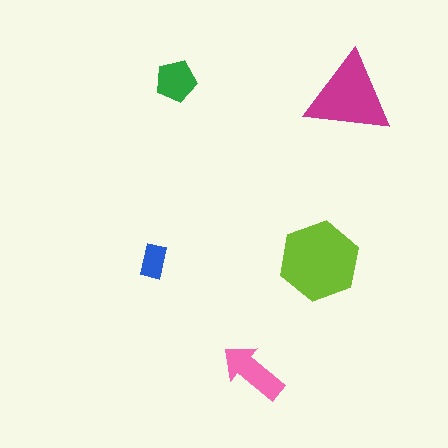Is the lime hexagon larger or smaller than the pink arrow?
Larger.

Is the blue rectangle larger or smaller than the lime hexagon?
Smaller.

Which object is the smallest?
The blue rectangle.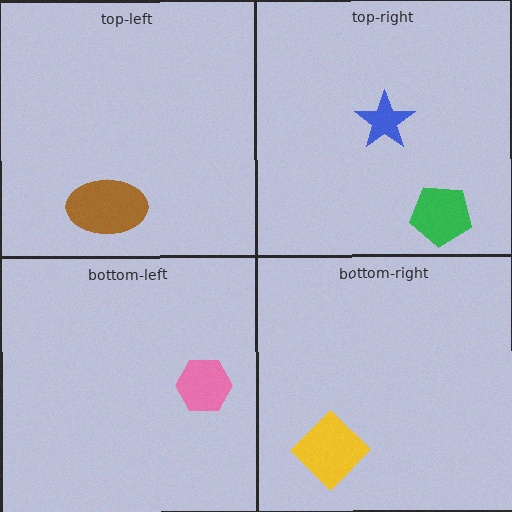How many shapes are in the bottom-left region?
1.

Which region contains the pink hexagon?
The bottom-left region.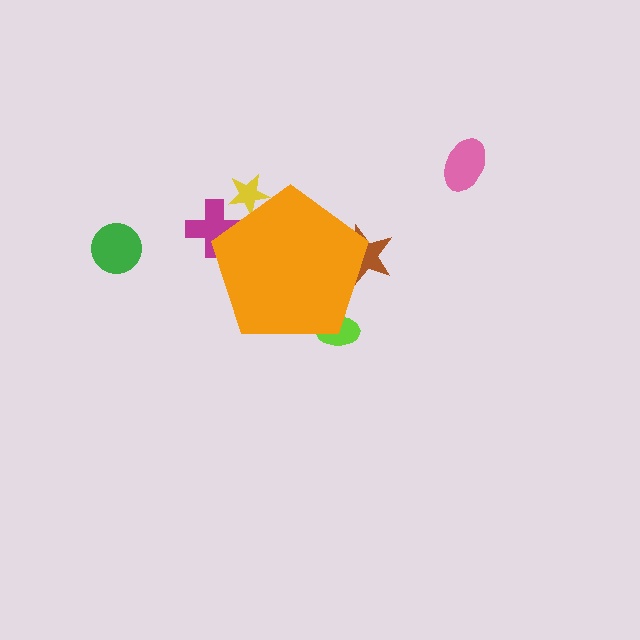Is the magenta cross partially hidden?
Yes, the magenta cross is partially hidden behind the orange pentagon.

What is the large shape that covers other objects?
An orange pentagon.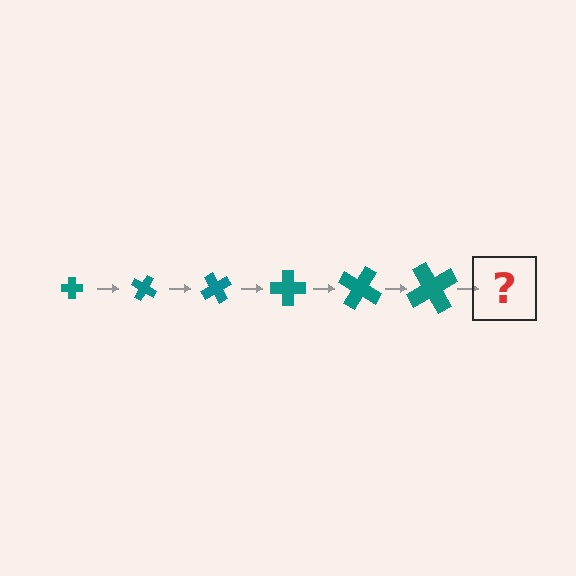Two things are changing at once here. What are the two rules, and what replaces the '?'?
The two rules are that the cross grows larger each step and it rotates 30 degrees each step. The '?' should be a cross, larger than the previous one and rotated 180 degrees from the start.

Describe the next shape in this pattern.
It should be a cross, larger than the previous one and rotated 180 degrees from the start.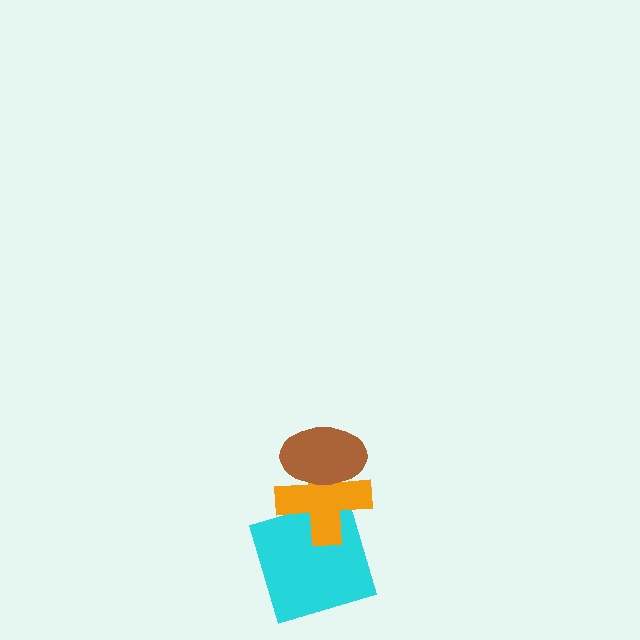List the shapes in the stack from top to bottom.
From top to bottom: the brown ellipse, the orange cross, the cyan square.